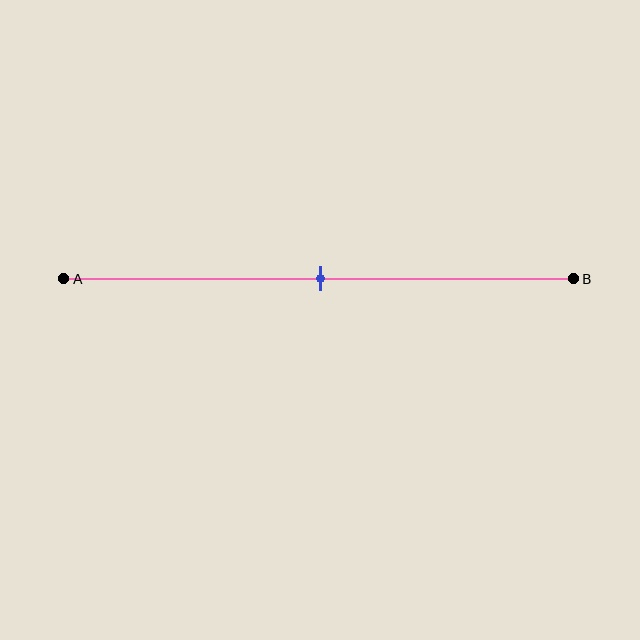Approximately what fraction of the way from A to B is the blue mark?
The blue mark is approximately 50% of the way from A to B.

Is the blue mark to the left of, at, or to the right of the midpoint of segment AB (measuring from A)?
The blue mark is approximately at the midpoint of segment AB.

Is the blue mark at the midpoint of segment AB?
Yes, the mark is approximately at the midpoint.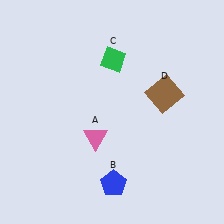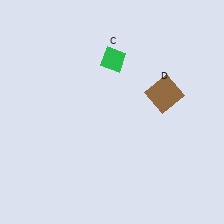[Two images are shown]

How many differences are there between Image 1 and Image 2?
There are 2 differences between the two images.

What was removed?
The pink triangle (A), the blue pentagon (B) were removed in Image 2.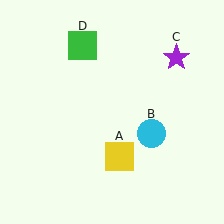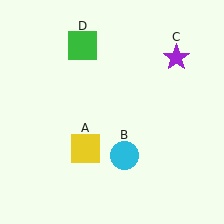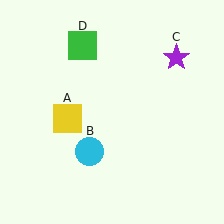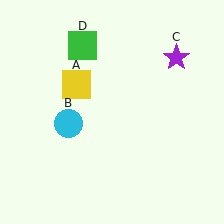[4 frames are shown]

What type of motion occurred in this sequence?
The yellow square (object A), cyan circle (object B) rotated clockwise around the center of the scene.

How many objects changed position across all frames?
2 objects changed position: yellow square (object A), cyan circle (object B).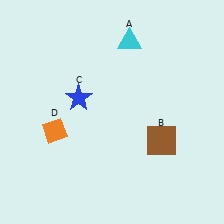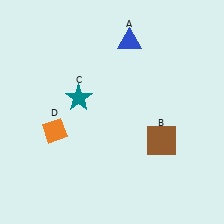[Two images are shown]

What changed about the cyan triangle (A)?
In Image 1, A is cyan. In Image 2, it changed to blue.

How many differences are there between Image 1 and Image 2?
There are 2 differences between the two images.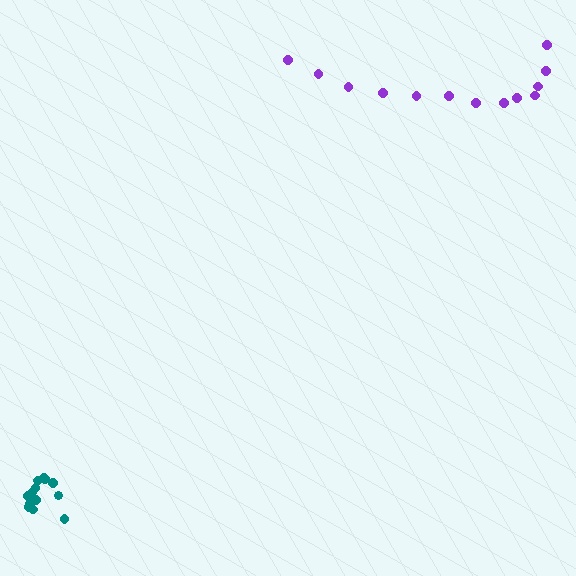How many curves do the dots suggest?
There are 2 distinct paths.